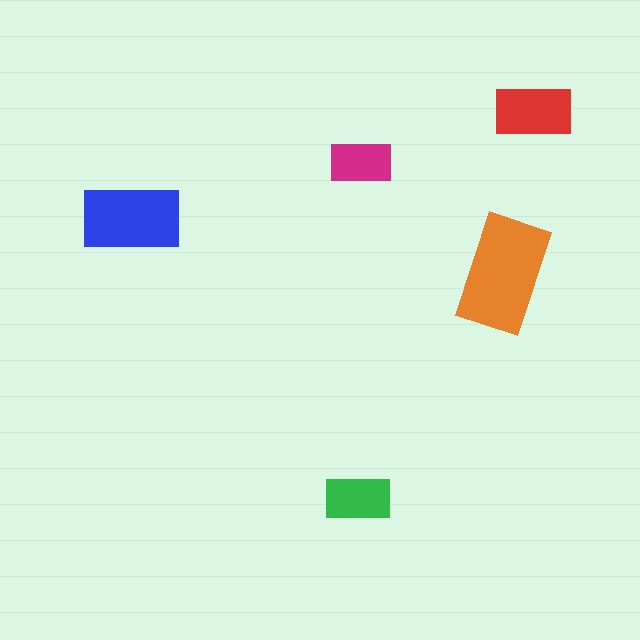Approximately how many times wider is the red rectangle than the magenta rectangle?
About 1.5 times wider.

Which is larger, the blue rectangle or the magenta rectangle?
The blue one.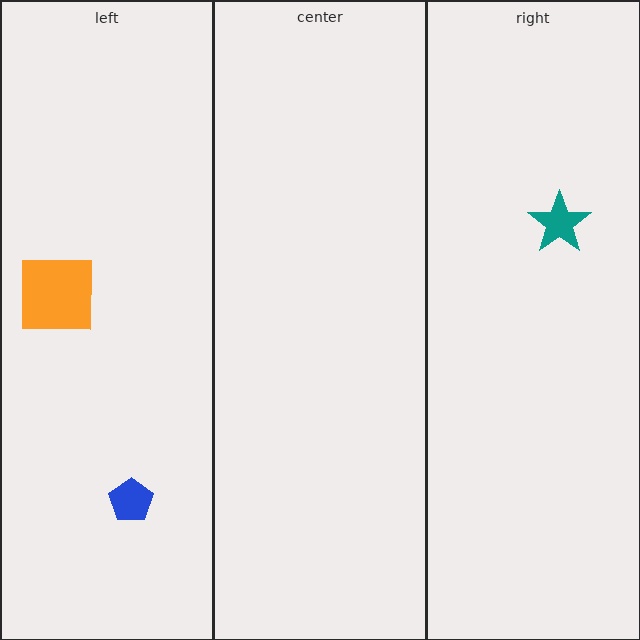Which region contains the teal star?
The right region.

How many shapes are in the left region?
2.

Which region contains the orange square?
The left region.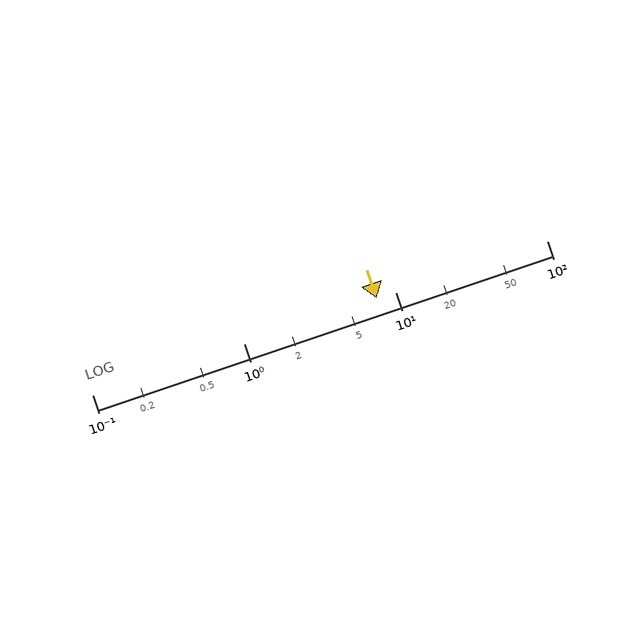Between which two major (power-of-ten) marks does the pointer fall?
The pointer is between 1 and 10.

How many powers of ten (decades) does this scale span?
The scale spans 3 decades, from 0.1 to 100.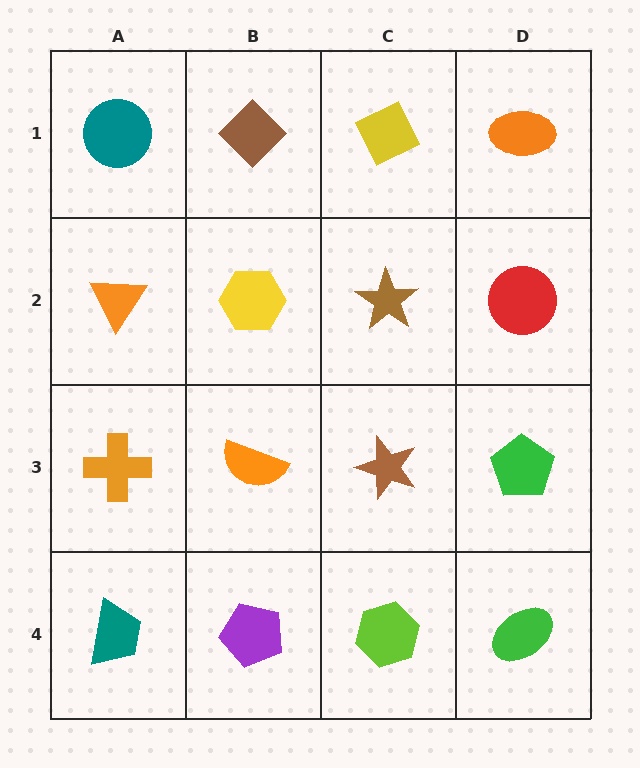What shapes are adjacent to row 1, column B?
A yellow hexagon (row 2, column B), a teal circle (row 1, column A), a yellow diamond (row 1, column C).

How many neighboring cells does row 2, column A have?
3.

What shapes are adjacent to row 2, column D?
An orange ellipse (row 1, column D), a green pentagon (row 3, column D), a brown star (row 2, column C).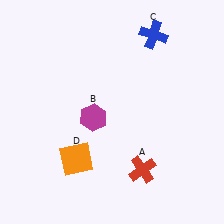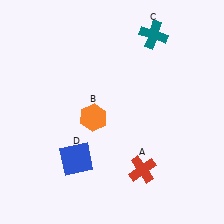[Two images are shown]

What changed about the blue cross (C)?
In Image 1, C is blue. In Image 2, it changed to teal.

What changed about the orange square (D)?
In Image 1, D is orange. In Image 2, it changed to blue.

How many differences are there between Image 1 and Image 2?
There are 3 differences between the two images.